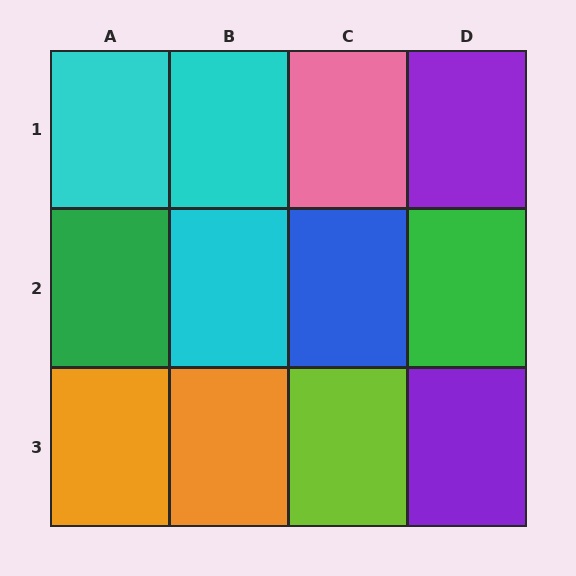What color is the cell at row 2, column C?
Blue.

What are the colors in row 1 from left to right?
Cyan, cyan, pink, purple.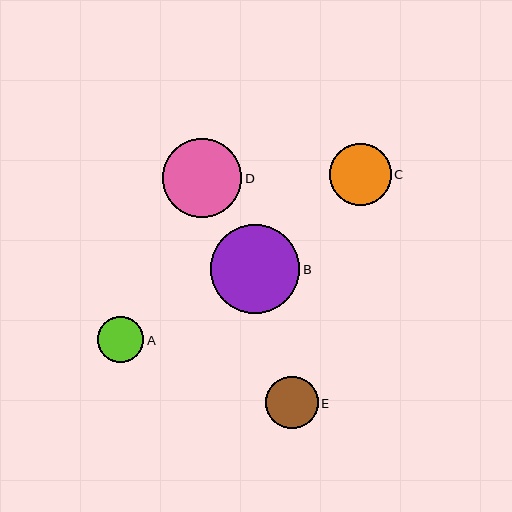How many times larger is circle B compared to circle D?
Circle B is approximately 1.1 times the size of circle D.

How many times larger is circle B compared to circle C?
Circle B is approximately 1.5 times the size of circle C.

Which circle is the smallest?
Circle A is the smallest with a size of approximately 47 pixels.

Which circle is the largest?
Circle B is the largest with a size of approximately 90 pixels.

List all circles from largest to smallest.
From largest to smallest: B, D, C, E, A.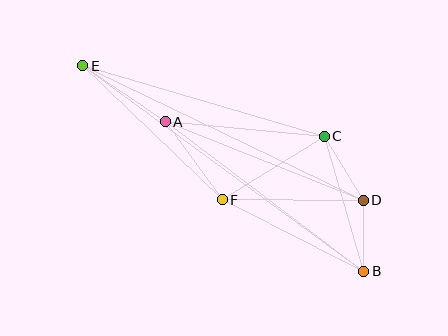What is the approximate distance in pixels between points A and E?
The distance between A and E is approximately 100 pixels.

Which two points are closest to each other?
Points B and D are closest to each other.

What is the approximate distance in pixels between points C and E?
The distance between C and E is approximately 252 pixels.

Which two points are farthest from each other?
Points B and E are farthest from each other.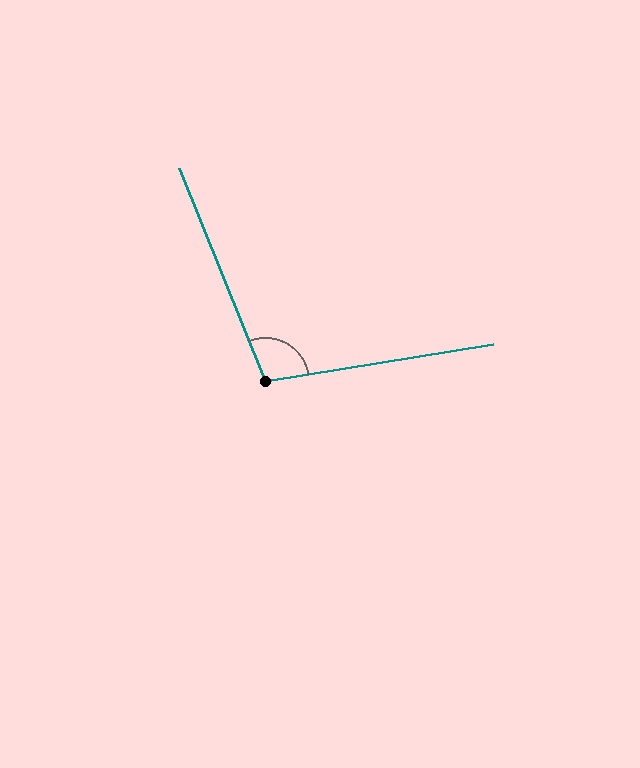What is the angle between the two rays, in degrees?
Approximately 103 degrees.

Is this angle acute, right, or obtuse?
It is obtuse.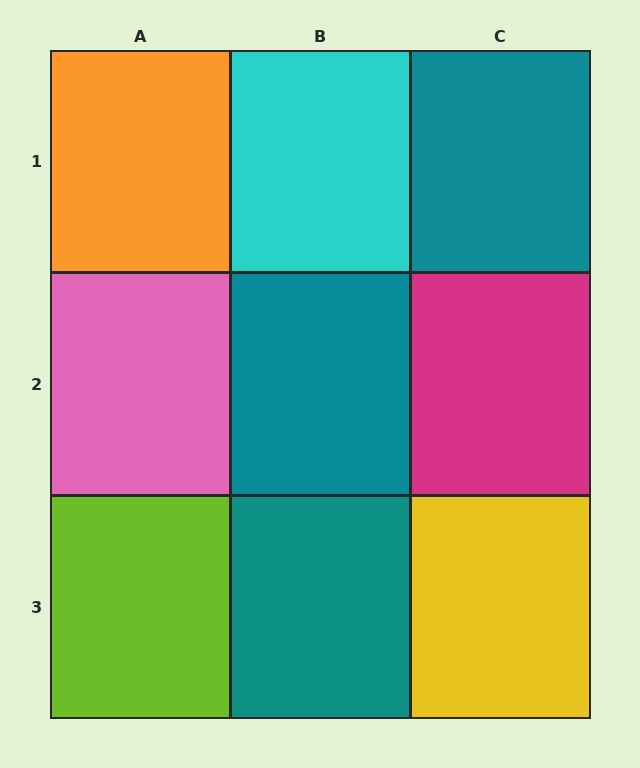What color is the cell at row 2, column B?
Teal.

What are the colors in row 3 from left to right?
Lime, teal, yellow.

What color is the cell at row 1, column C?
Teal.